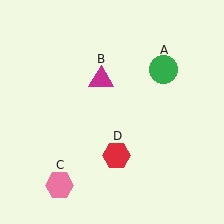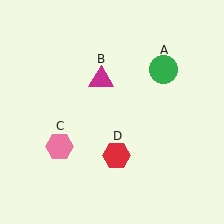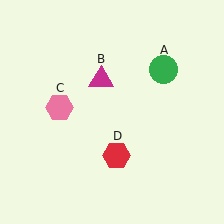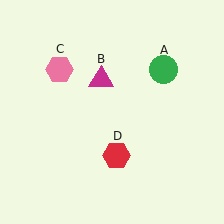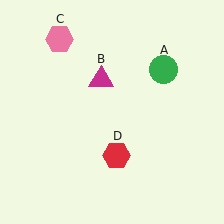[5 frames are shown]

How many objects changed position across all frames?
1 object changed position: pink hexagon (object C).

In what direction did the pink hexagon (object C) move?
The pink hexagon (object C) moved up.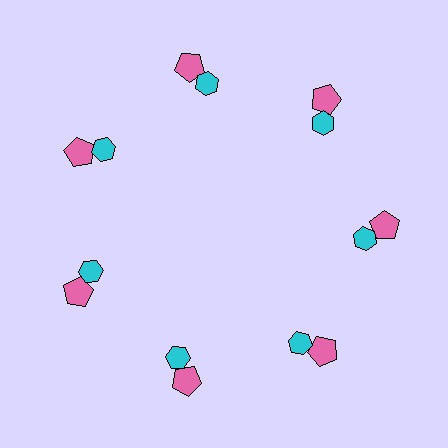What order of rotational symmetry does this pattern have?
This pattern has 7-fold rotational symmetry.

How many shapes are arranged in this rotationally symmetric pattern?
There are 14 shapes, arranged in 7 groups of 2.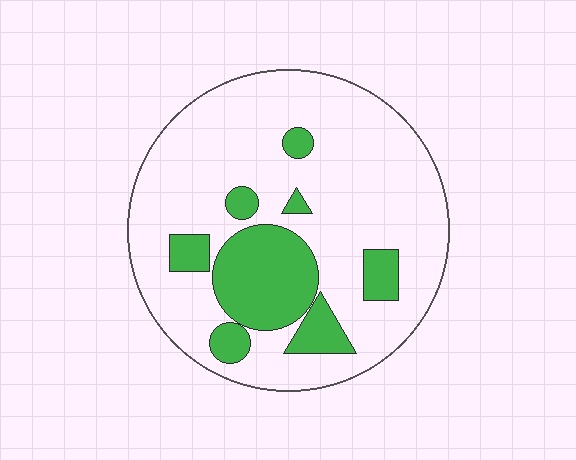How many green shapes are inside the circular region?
8.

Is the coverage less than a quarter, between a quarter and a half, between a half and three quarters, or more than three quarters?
Less than a quarter.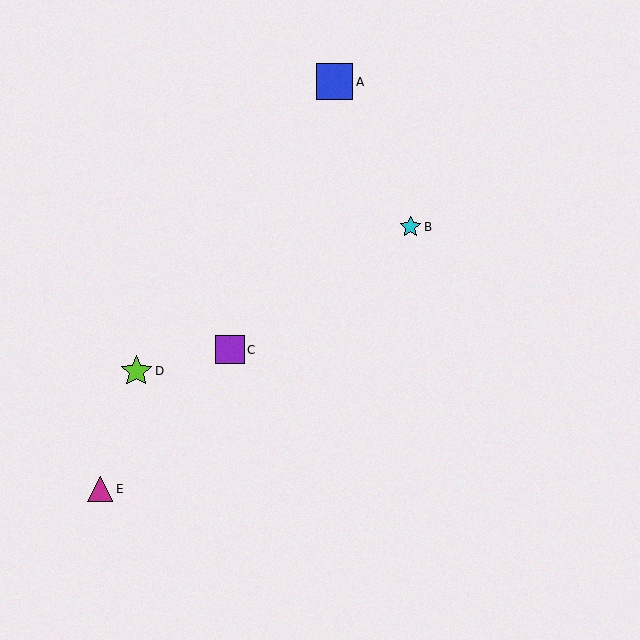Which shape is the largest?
The blue square (labeled A) is the largest.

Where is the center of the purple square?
The center of the purple square is at (230, 350).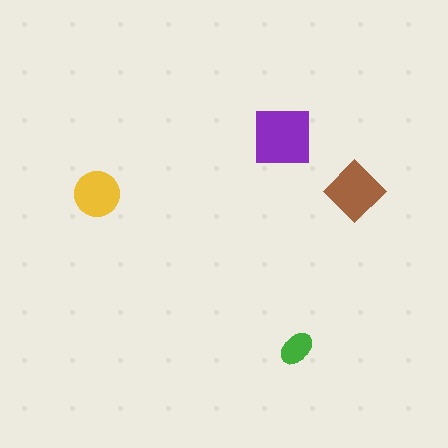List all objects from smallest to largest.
The green ellipse, the yellow circle, the brown diamond, the purple square.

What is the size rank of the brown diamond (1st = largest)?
2nd.